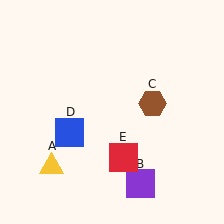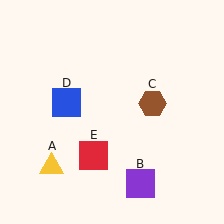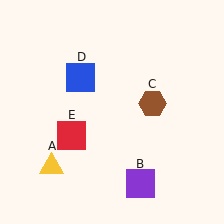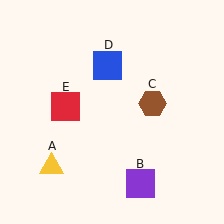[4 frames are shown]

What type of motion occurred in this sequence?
The blue square (object D), red square (object E) rotated clockwise around the center of the scene.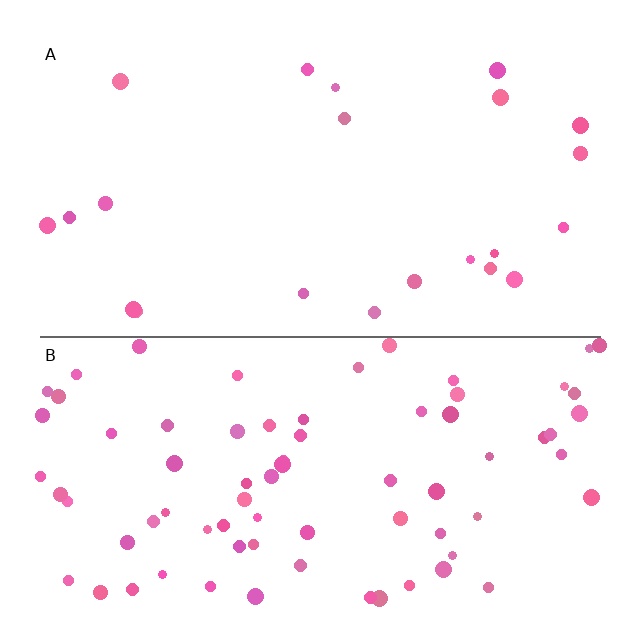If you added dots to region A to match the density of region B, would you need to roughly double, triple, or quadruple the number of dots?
Approximately triple.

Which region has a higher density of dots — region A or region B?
B (the bottom).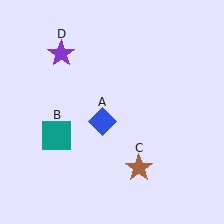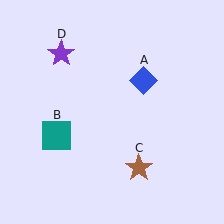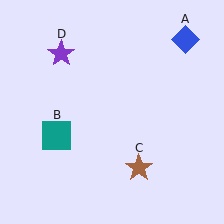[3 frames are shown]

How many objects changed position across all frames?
1 object changed position: blue diamond (object A).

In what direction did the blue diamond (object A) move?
The blue diamond (object A) moved up and to the right.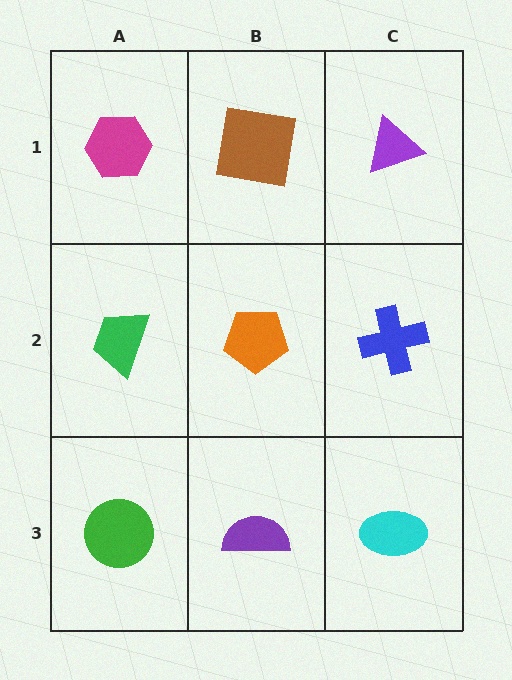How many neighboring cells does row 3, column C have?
2.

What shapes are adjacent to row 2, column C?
A purple triangle (row 1, column C), a cyan ellipse (row 3, column C), an orange pentagon (row 2, column B).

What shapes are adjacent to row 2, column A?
A magenta hexagon (row 1, column A), a green circle (row 3, column A), an orange pentagon (row 2, column B).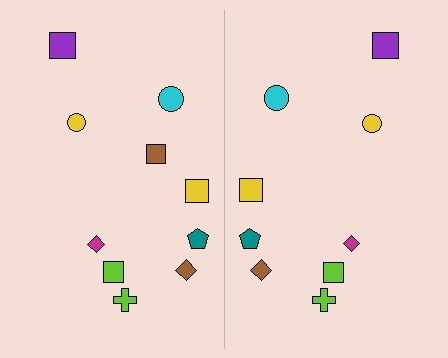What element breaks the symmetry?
A brown square is missing from the right side.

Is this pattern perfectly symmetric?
No, the pattern is not perfectly symmetric. A brown square is missing from the right side.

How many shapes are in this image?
There are 19 shapes in this image.